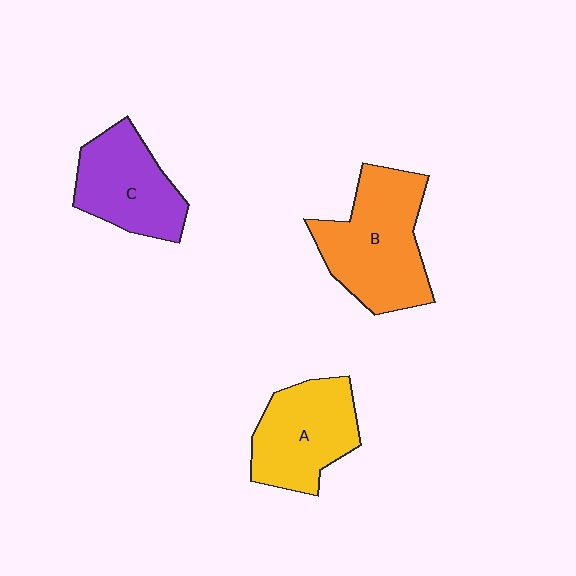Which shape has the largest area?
Shape B (orange).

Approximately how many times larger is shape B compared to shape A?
Approximately 1.3 times.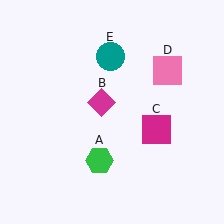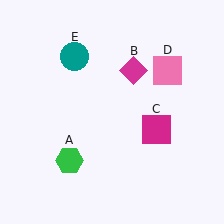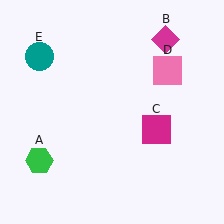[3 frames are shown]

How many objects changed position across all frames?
3 objects changed position: green hexagon (object A), magenta diamond (object B), teal circle (object E).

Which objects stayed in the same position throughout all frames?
Magenta square (object C) and pink square (object D) remained stationary.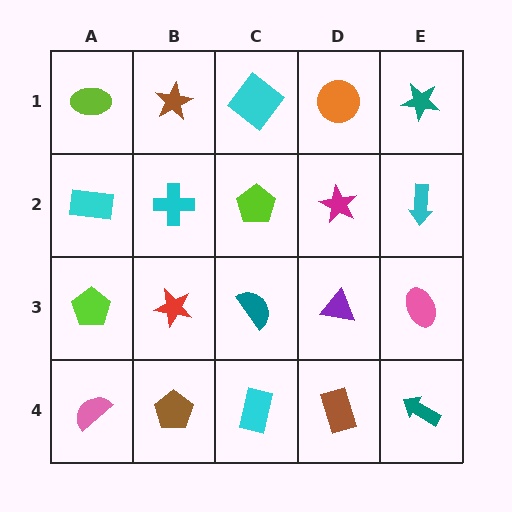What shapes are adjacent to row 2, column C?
A cyan diamond (row 1, column C), a teal semicircle (row 3, column C), a cyan cross (row 2, column B), a magenta star (row 2, column D).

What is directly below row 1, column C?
A lime pentagon.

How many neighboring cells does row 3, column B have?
4.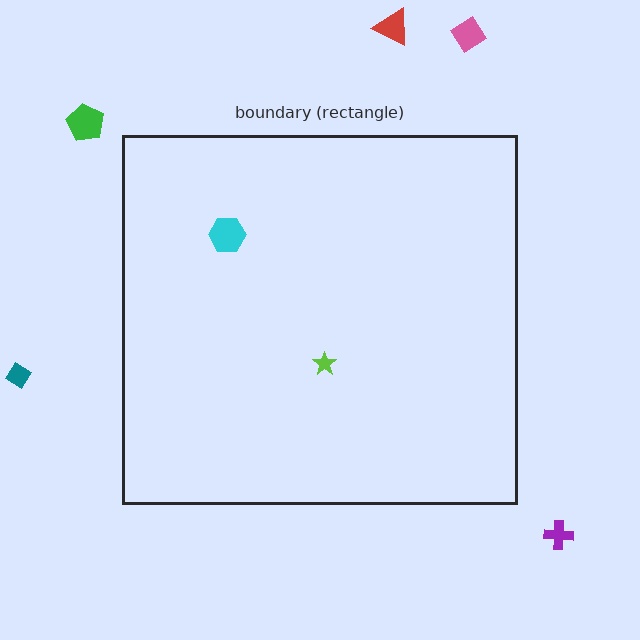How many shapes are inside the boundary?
2 inside, 5 outside.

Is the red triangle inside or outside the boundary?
Outside.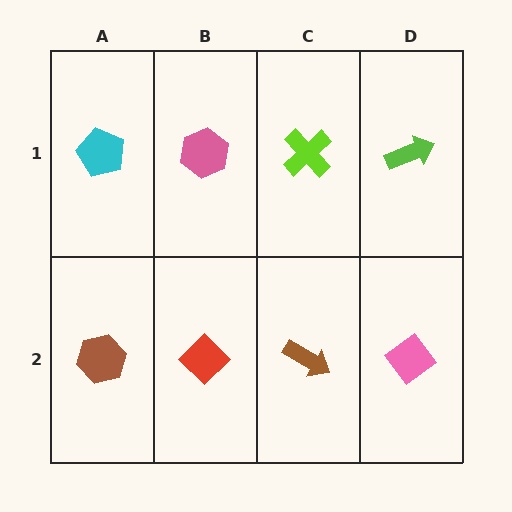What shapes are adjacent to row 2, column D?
A lime arrow (row 1, column D), a brown arrow (row 2, column C).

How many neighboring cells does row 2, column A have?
2.